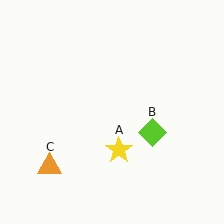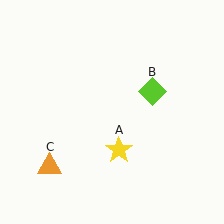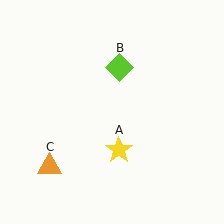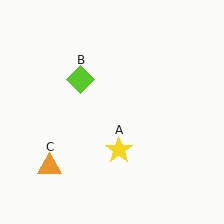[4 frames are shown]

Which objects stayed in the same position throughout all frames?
Yellow star (object A) and orange triangle (object C) remained stationary.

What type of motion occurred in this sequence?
The lime diamond (object B) rotated counterclockwise around the center of the scene.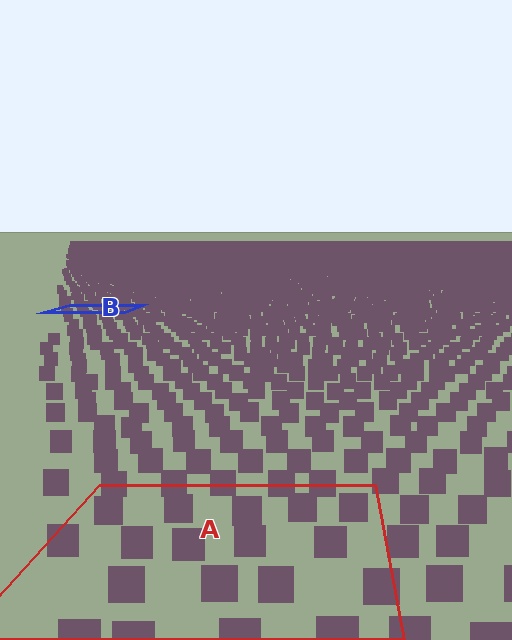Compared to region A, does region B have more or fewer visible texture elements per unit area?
Region B has more texture elements per unit area — they are packed more densely because it is farther away.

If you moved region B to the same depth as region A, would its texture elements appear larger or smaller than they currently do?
They would appear larger. At a closer depth, the same texture elements are projected at a bigger on-screen size.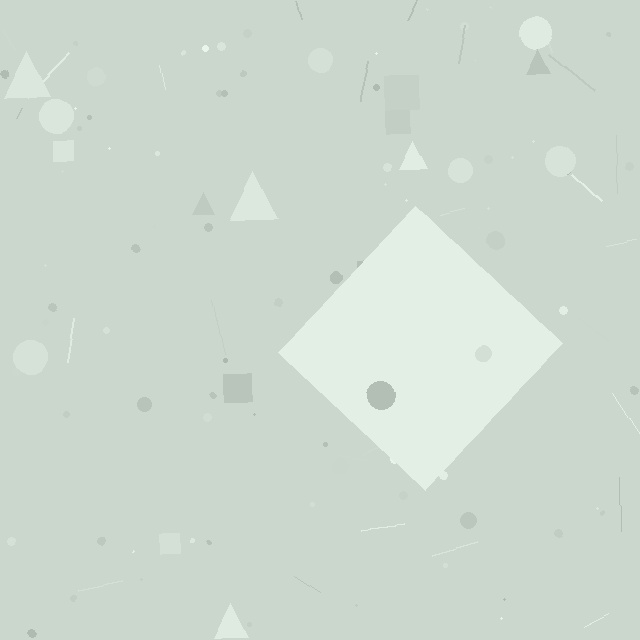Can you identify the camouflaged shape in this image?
The camouflaged shape is a diamond.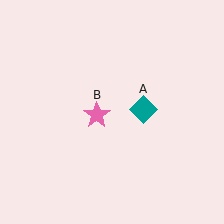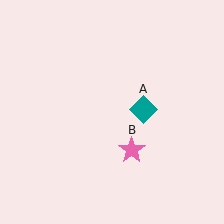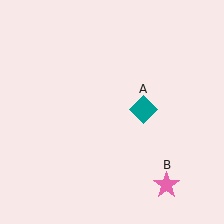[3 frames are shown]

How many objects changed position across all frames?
1 object changed position: pink star (object B).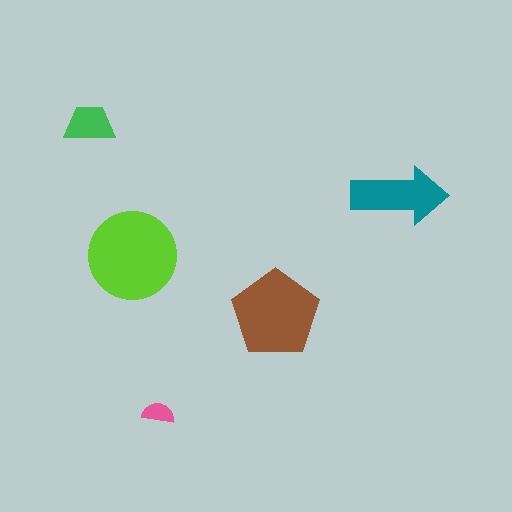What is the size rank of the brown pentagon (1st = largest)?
2nd.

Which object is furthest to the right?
The teal arrow is rightmost.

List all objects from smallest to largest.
The pink semicircle, the green trapezoid, the teal arrow, the brown pentagon, the lime circle.